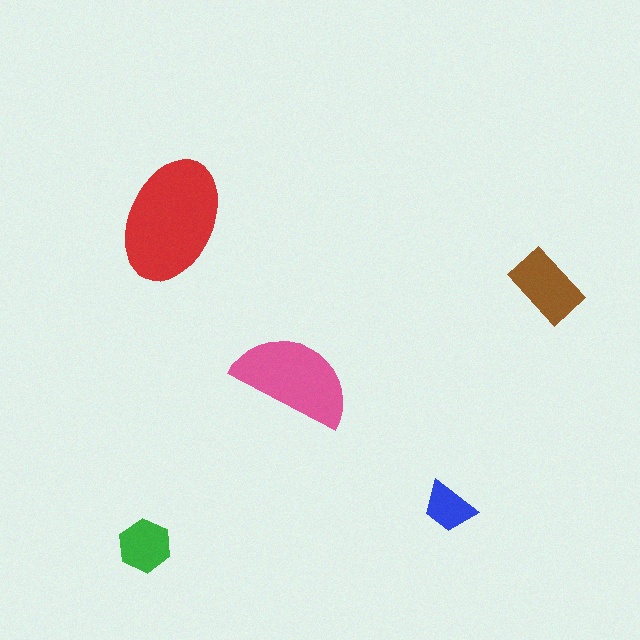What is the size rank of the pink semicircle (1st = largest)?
2nd.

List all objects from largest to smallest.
The red ellipse, the pink semicircle, the brown rectangle, the green hexagon, the blue trapezoid.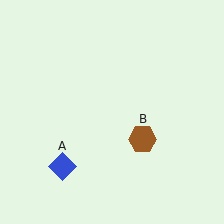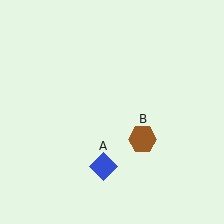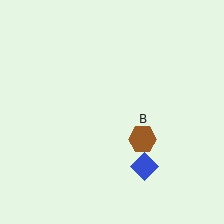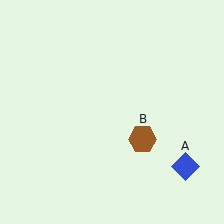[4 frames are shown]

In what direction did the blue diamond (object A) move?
The blue diamond (object A) moved right.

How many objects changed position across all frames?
1 object changed position: blue diamond (object A).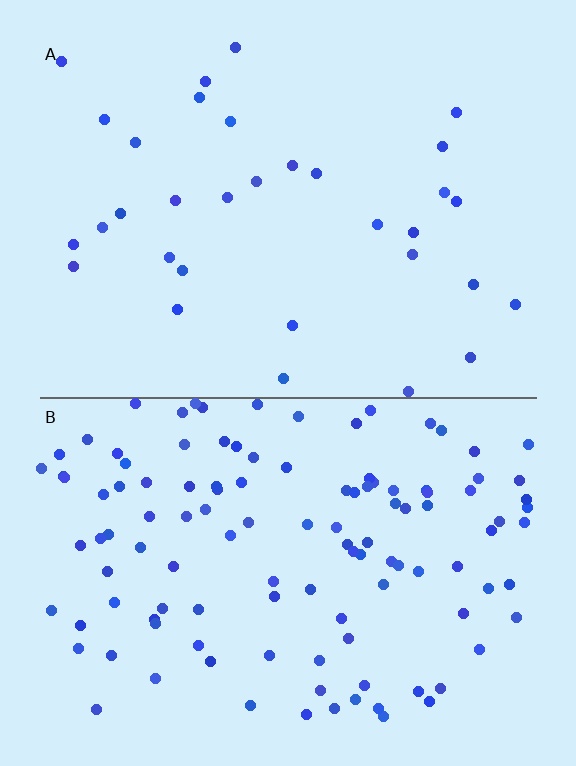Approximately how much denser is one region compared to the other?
Approximately 3.7× — region B over region A.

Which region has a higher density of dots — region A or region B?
B (the bottom).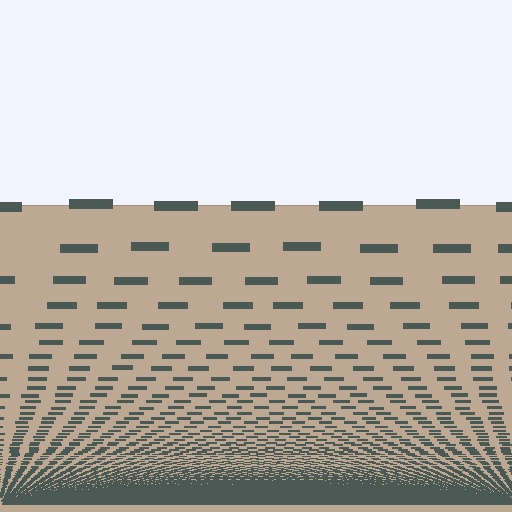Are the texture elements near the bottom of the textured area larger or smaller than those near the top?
Smaller. The gradient is inverted — elements near the bottom are smaller and denser.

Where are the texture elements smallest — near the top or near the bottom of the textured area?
Near the bottom.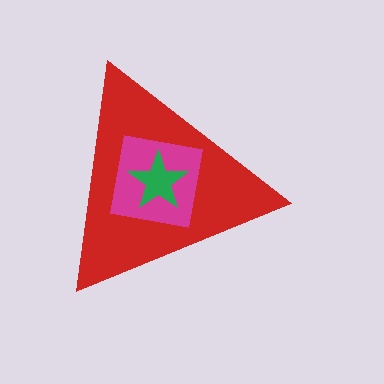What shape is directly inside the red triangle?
The magenta square.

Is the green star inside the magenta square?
Yes.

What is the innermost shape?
The green star.